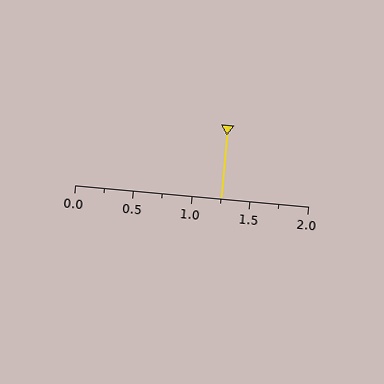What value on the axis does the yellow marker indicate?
The marker indicates approximately 1.25.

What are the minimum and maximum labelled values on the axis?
The axis runs from 0.0 to 2.0.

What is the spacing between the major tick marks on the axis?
The major ticks are spaced 0.5 apart.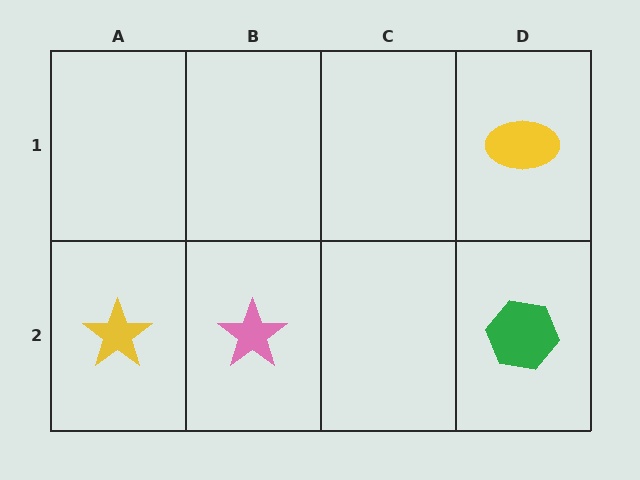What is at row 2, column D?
A green hexagon.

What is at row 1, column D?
A yellow ellipse.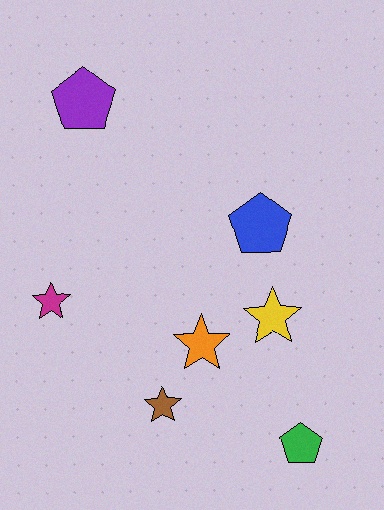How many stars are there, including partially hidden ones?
There are 4 stars.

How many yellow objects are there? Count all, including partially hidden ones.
There is 1 yellow object.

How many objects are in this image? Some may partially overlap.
There are 7 objects.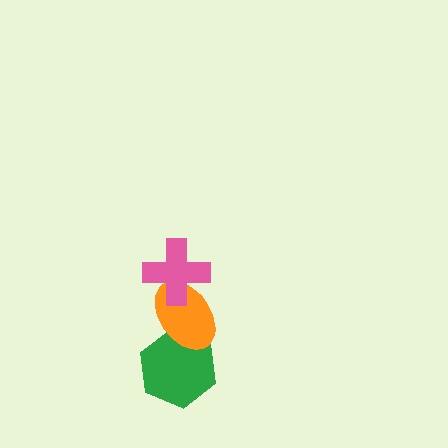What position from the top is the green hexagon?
The green hexagon is 3rd from the top.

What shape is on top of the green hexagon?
The orange ellipse is on top of the green hexagon.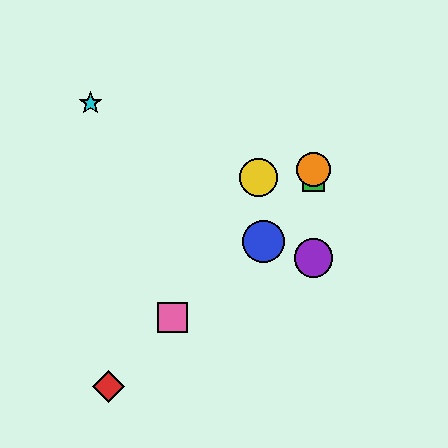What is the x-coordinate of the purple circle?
The purple circle is at x≈313.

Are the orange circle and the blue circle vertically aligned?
No, the orange circle is at x≈313 and the blue circle is at x≈264.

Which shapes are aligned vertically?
The green square, the purple circle, the orange circle are aligned vertically.